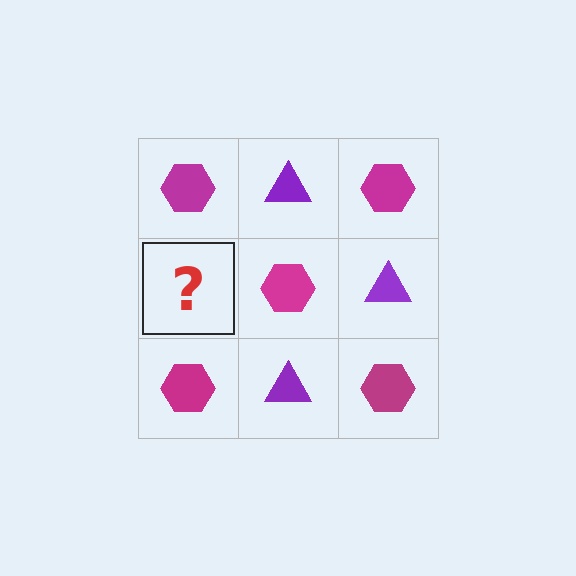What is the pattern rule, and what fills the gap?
The rule is that it alternates magenta hexagon and purple triangle in a checkerboard pattern. The gap should be filled with a purple triangle.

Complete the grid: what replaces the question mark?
The question mark should be replaced with a purple triangle.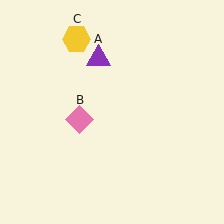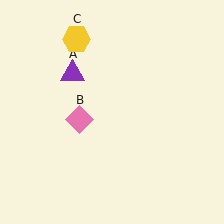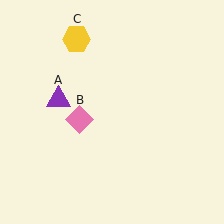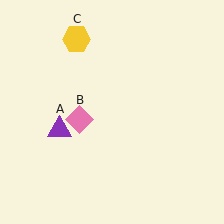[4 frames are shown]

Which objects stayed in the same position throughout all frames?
Pink diamond (object B) and yellow hexagon (object C) remained stationary.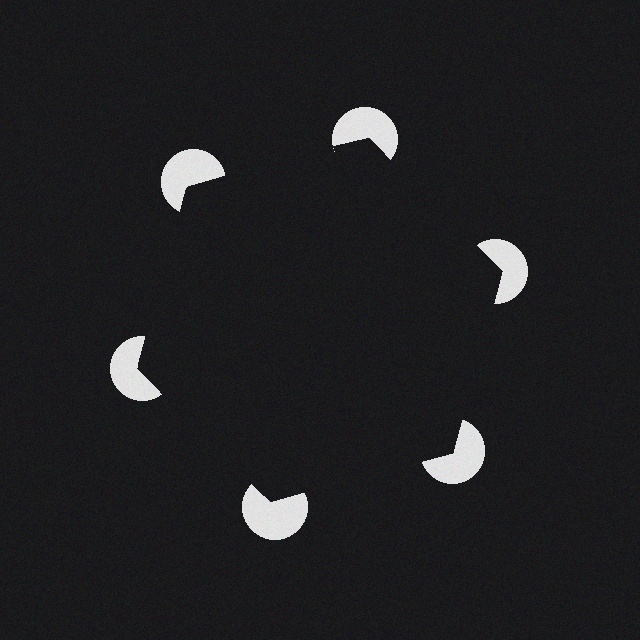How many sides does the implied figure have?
6 sides.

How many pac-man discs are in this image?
There are 6 — one at each vertex of the illusory hexagon.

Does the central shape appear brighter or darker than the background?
It typically appears slightly darker than the background, even though no actual brightness change is drawn.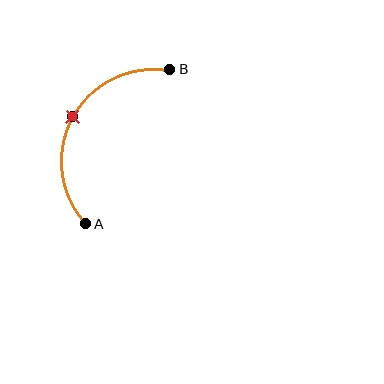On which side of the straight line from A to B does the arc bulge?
The arc bulges to the left of the straight line connecting A and B.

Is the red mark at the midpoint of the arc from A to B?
Yes. The red mark lies on the arc at equal arc-length from both A and B — it is the arc midpoint.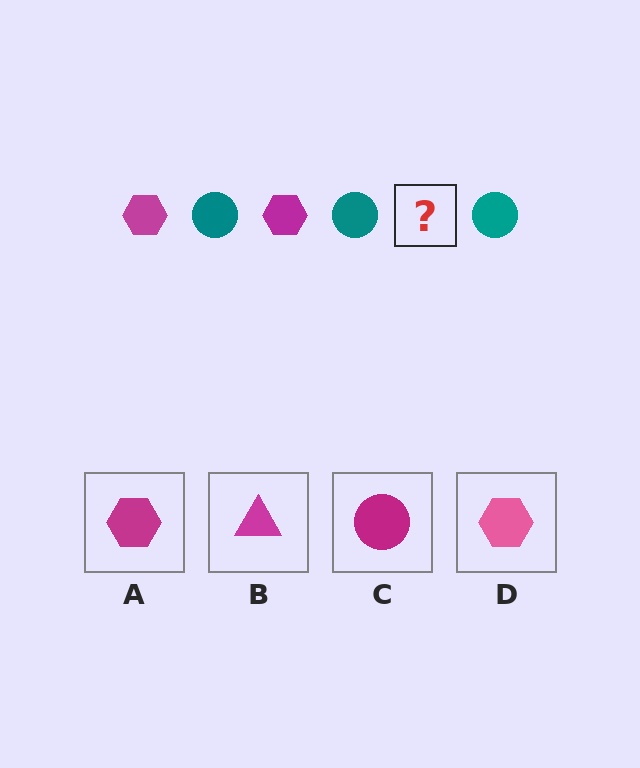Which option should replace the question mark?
Option A.